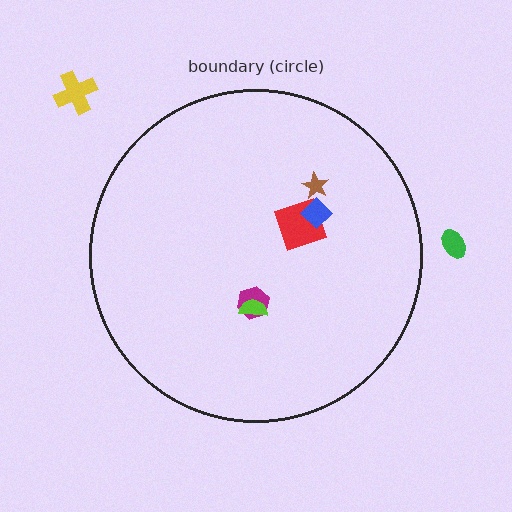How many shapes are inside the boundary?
5 inside, 2 outside.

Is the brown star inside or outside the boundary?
Inside.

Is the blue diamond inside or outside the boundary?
Inside.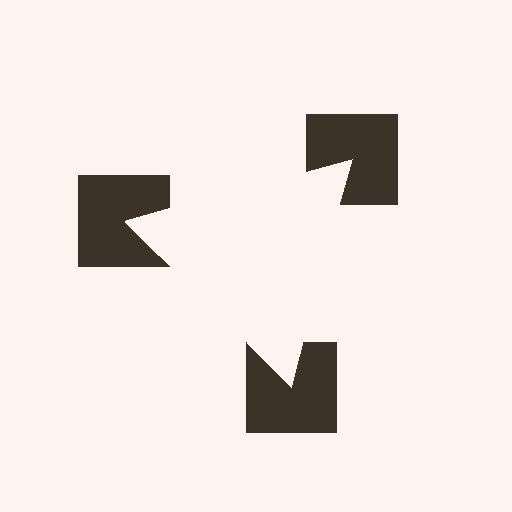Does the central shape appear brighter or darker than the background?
It typically appears slightly brighter than the background, even though no actual brightness change is drawn.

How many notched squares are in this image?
There are 3 — one at each vertex of the illusory triangle.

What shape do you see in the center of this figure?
An illusory triangle — its edges are inferred from the aligned wedge cuts in the notched squares, not physically drawn.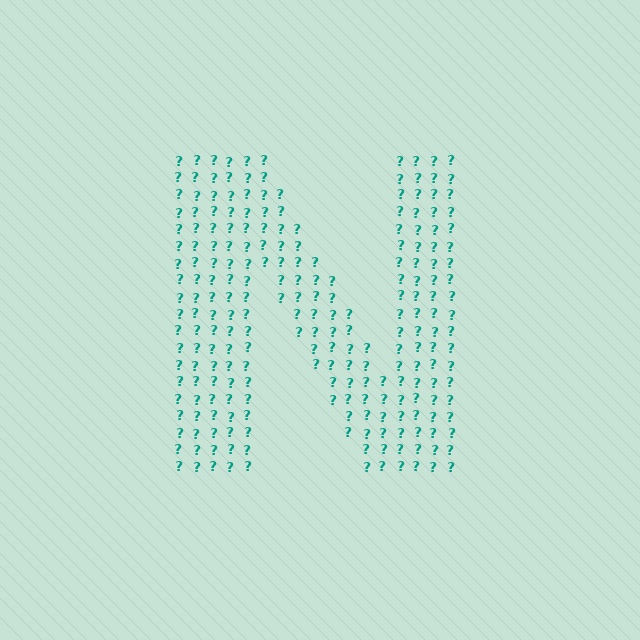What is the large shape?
The large shape is the letter N.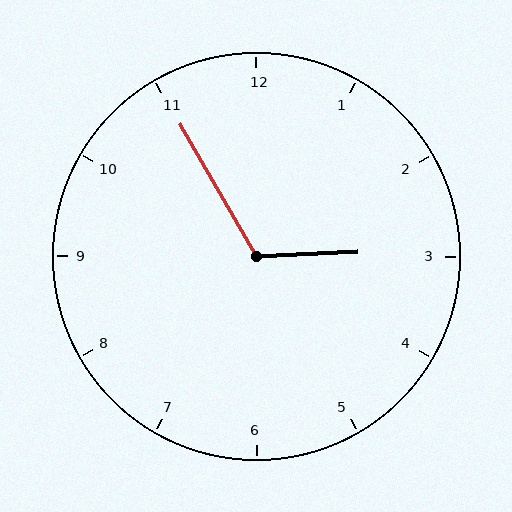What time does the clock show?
2:55.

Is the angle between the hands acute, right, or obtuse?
It is obtuse.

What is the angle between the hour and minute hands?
Approximately 118 degrees.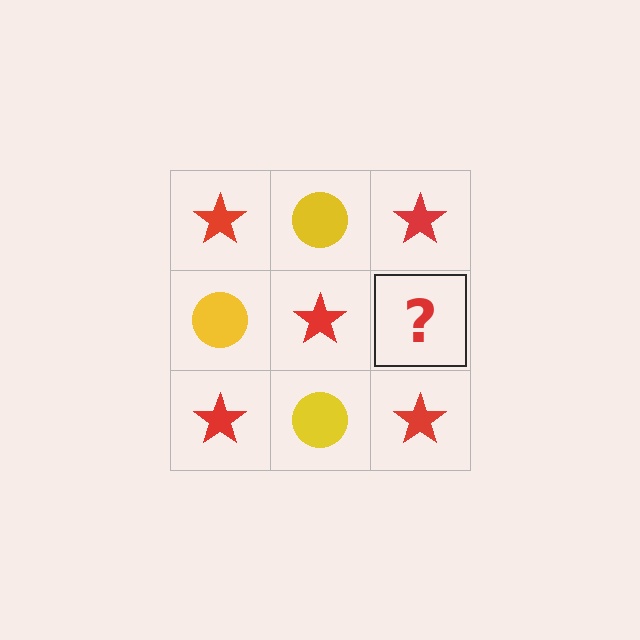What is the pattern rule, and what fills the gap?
The rule is that it alternates red star and yellow circle in a checkerboard pattern. The gap should be filled with a yellow circle.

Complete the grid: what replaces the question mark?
The question mark should be replaced with a yellow circle.